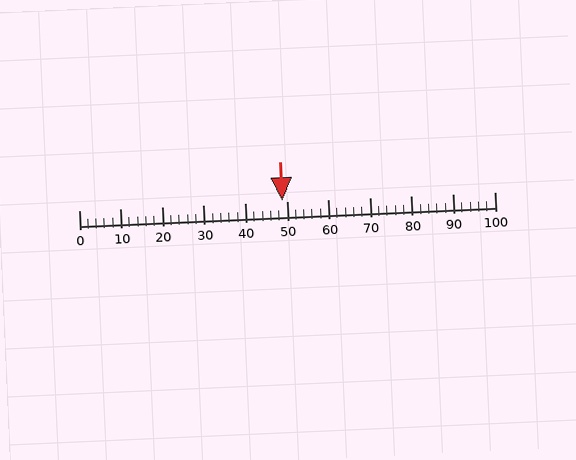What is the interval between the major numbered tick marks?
The major tick marks are spaced 10 units apart.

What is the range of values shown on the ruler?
The ruler shows values from 0 to 100.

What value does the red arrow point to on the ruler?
The red arrow points to approximately 49.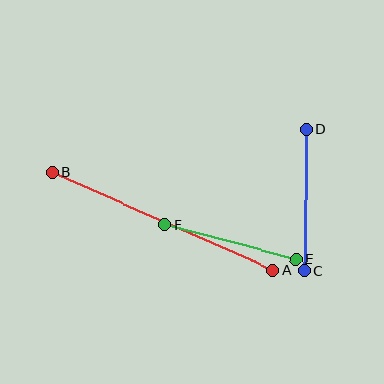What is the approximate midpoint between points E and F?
The midpoint is at approximately (230, 242) pixels.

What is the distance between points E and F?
The distance is approximately 136 pixels.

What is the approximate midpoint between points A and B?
The midpoint is at approximately (163, 221) pixels.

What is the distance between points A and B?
The distance is approximately 242 pixels.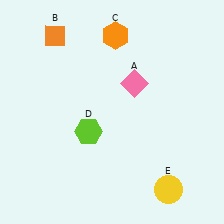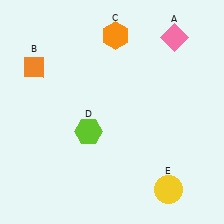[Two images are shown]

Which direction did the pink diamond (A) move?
The pink diamond (A) moved up.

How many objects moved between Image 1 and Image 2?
2 objects moved between the two images.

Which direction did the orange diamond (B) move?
The orange diamond (B) moved down.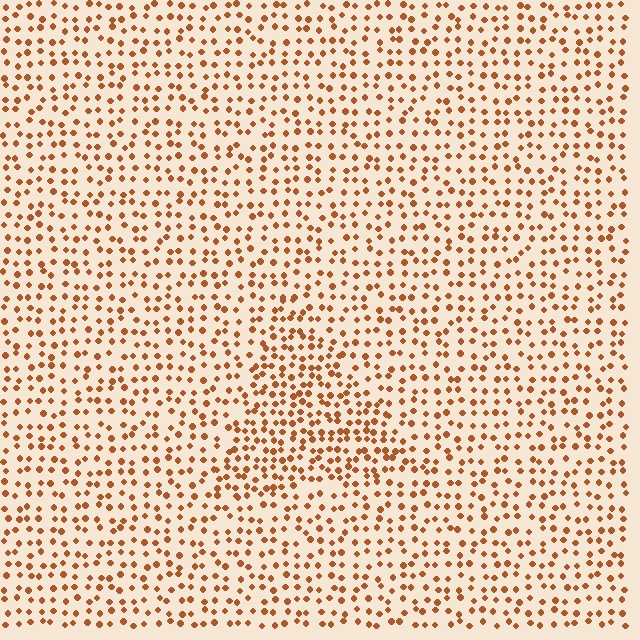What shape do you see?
I see a triangle.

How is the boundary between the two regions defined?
The boundary is defined by a change in element density (approximately 1.6x ratio). All elements are the same color, size, and shape.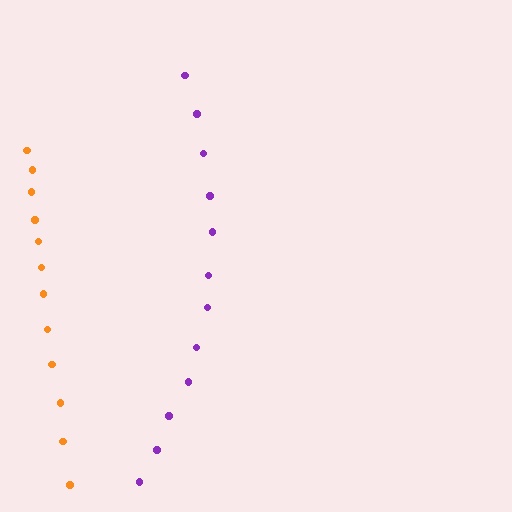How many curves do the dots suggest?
There are 2 distinct paths.